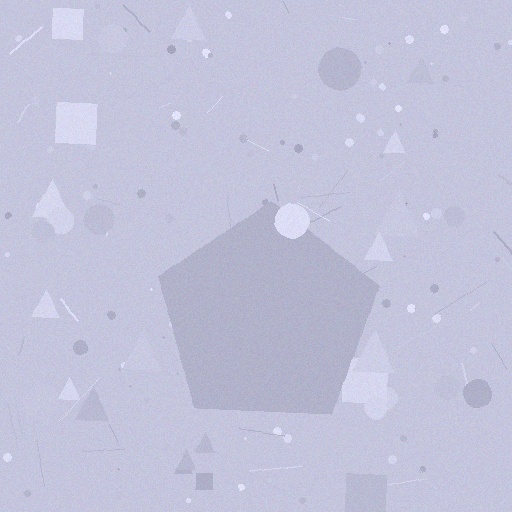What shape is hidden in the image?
A pentagon is hidden in the image.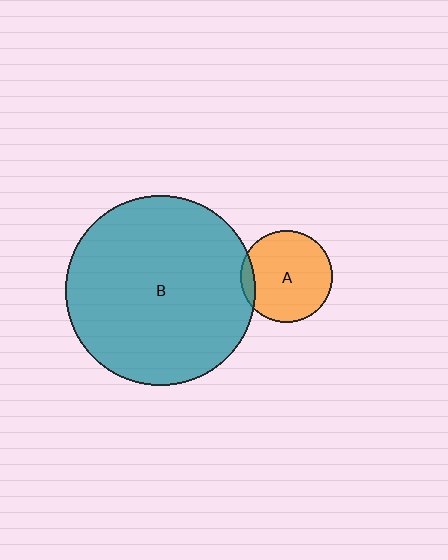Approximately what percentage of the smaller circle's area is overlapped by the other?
Approximately 10%.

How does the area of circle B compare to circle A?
Approximately 4.2 times.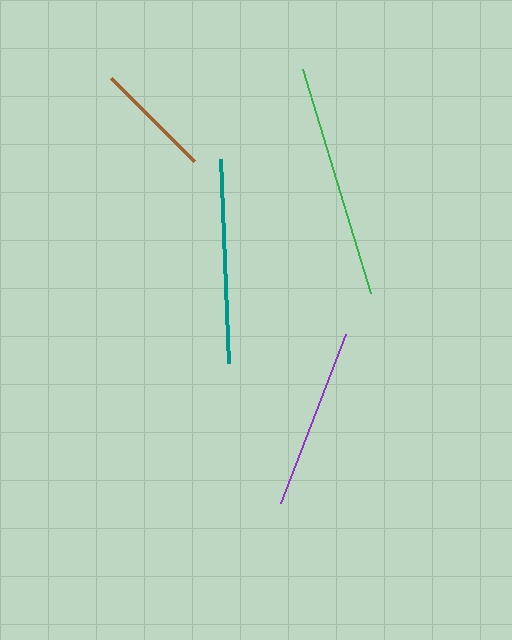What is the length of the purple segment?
The purple segment is approximately 181 pixels long.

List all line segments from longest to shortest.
From longest to shortest: green, teal, purple, brown.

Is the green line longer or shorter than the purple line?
The green line is longer than the purple line.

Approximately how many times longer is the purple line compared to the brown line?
The purple line is approximately 1.6 times the length of the brown line.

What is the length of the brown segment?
The brown segment is approximately 117 pixels long.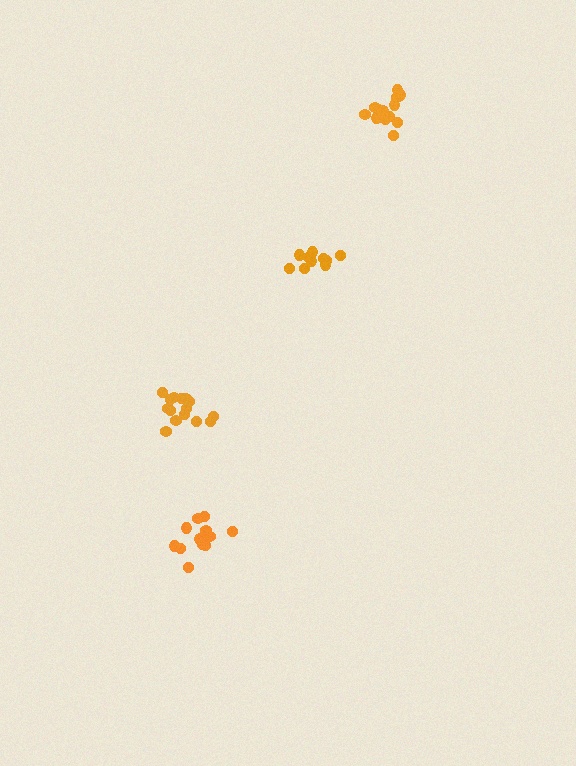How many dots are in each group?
Group 1: 12 dots, Group 2: 14 dots, Group 3: 10 dots, Group 4: 15 dots (51 total).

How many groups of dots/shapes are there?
There are 4 groups.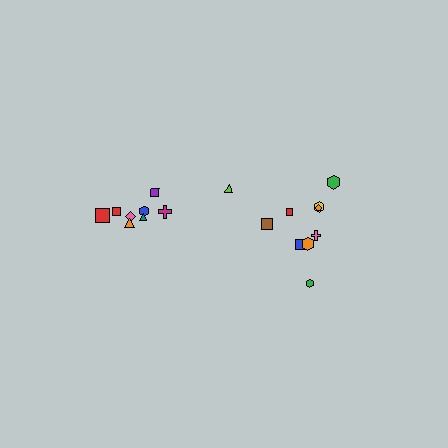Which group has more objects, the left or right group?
The right group.